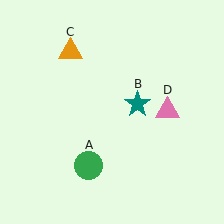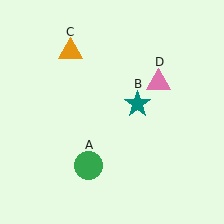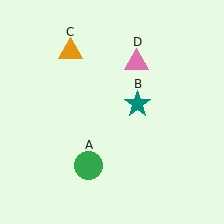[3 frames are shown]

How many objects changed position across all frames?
1 object changed position: pink triangle (object D).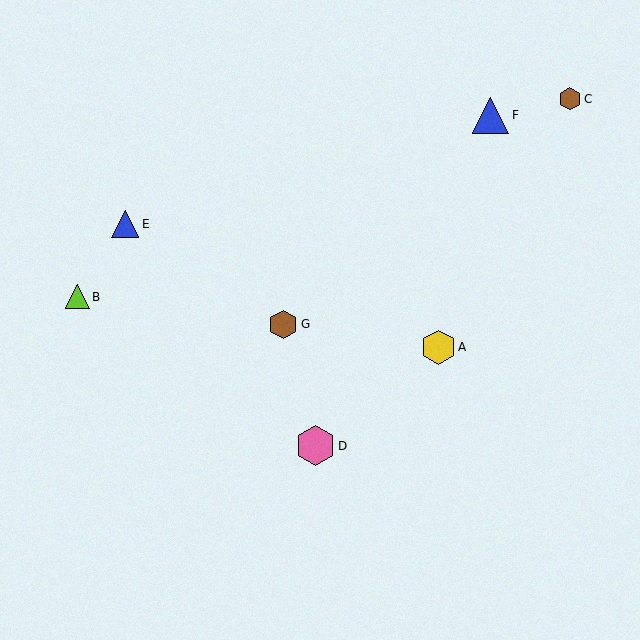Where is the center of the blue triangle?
The center of the blue triangle is at (125, 224).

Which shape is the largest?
The pink hexagon (labeled D) is the largest.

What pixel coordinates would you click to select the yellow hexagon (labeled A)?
Click at (438, 347) to select the yellow hexagon A.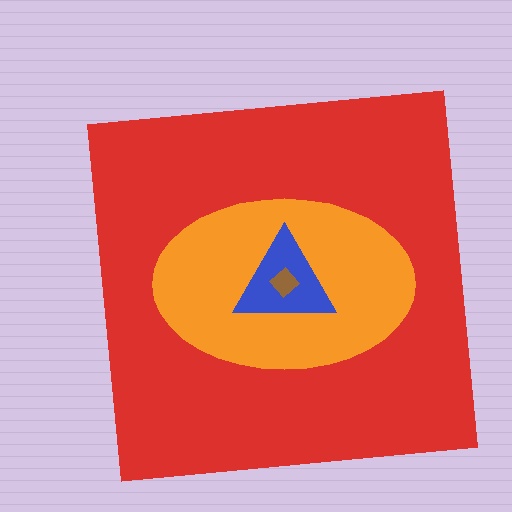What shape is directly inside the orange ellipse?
The blue triangle.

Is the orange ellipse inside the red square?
Yes.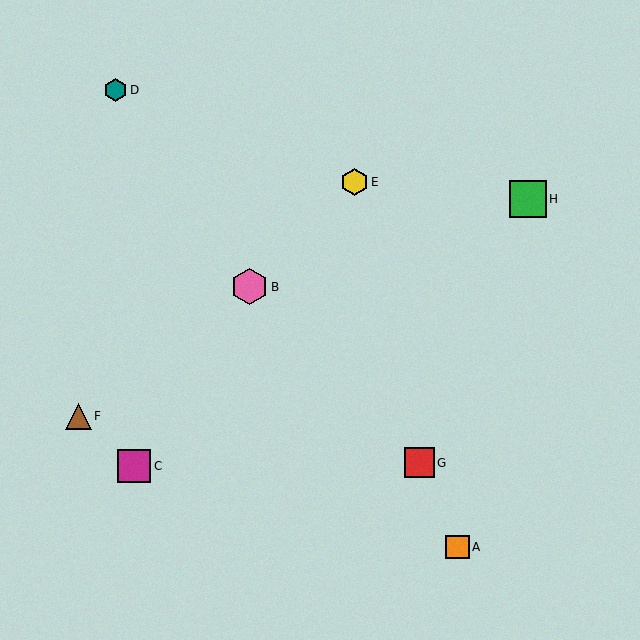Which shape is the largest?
The green square (labeled H) is the largest.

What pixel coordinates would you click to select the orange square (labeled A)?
Click at (457, 547) to select the orange square A.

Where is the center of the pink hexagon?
The center of the pink hexagon is at (249, 287).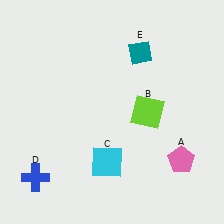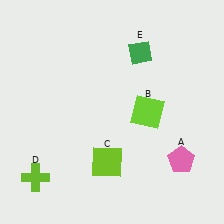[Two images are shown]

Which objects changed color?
C changed from cyan to lime. D changed from blue to lime. E changed from teal to green.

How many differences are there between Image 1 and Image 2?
There are 3 differences between the two images.